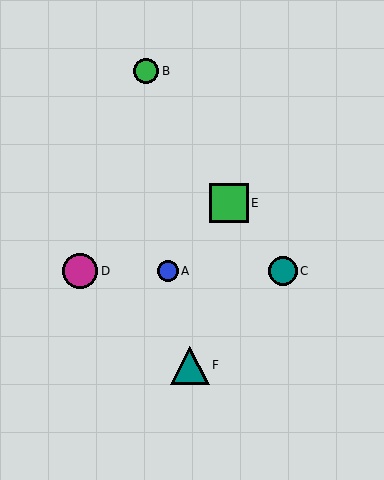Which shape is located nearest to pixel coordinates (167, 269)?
The blue circle (labeled A) at (168, 271) is nearest to that location.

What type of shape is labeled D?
Shape D is a magenta circle.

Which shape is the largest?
The green square (labeled E) is the largest.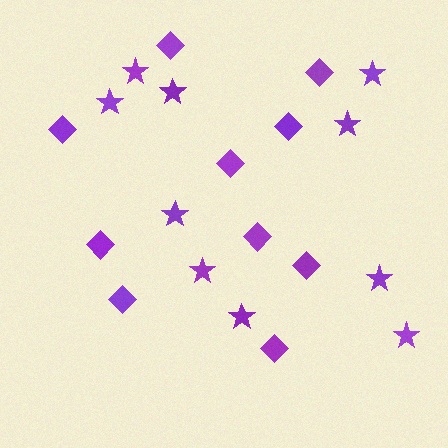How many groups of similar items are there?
There are 2 groups: one group of diamonds (10) and one group of stars (10).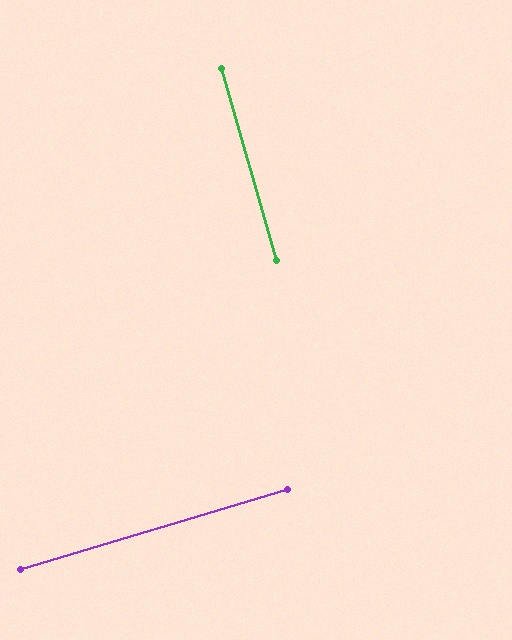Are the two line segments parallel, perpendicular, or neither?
Perpendicular — they meet at approximately 90°.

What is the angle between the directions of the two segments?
Approximately 90 degrees.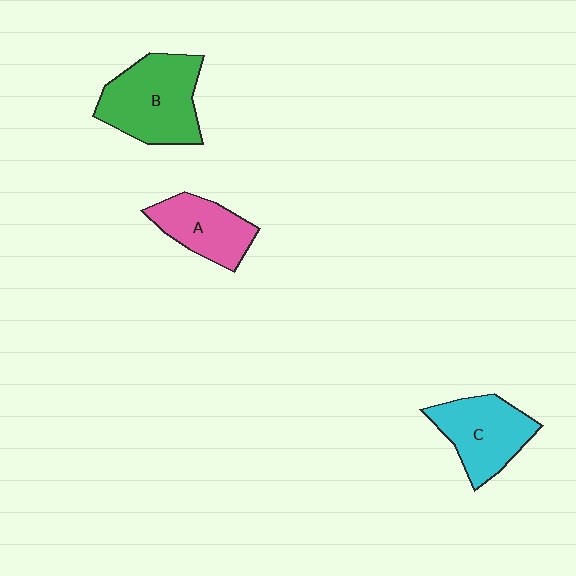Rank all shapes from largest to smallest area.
From largest to smallest: B (green), C (cyan), A (pink).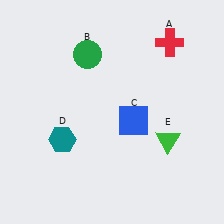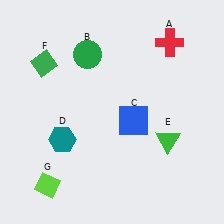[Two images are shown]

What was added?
A green diamond (F), a lime diamond (G) were added in Image 2.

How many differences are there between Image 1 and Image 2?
There are 2 differences between the two images.